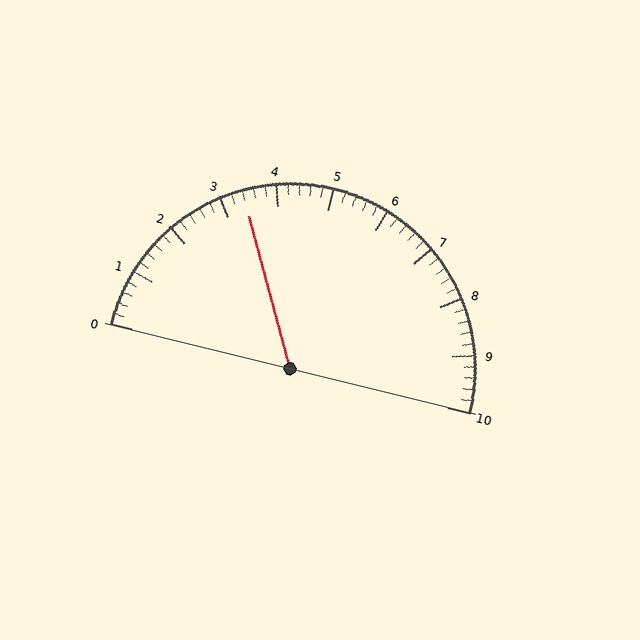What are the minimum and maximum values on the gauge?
The gauge ranges from 0 to 10.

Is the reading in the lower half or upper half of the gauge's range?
The reading is in the lower half of the range (0 to 10).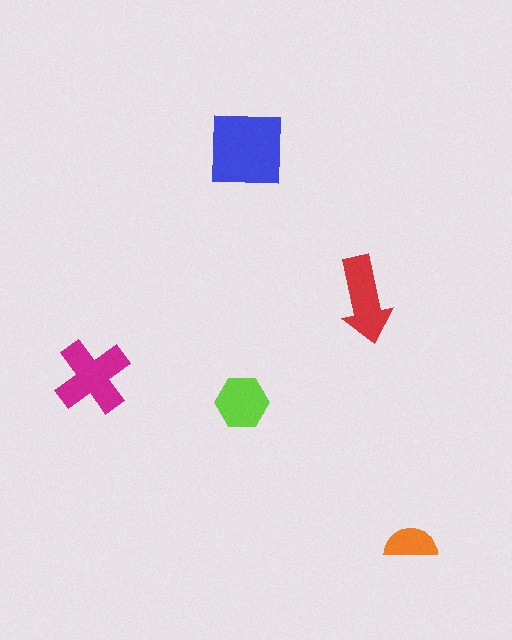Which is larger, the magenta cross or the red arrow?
The magenta cross.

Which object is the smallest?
The orange semicircle.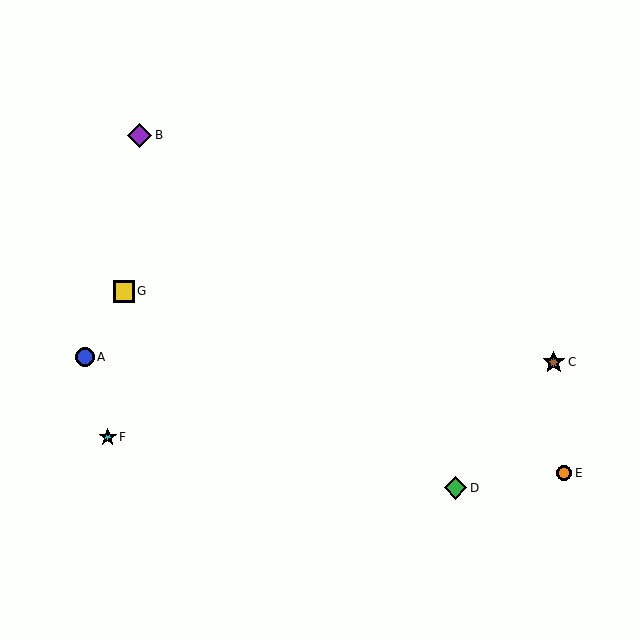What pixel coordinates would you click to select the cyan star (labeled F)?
Click at (108, 437) to select the cyan star F.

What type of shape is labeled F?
Shape F is a cyan star.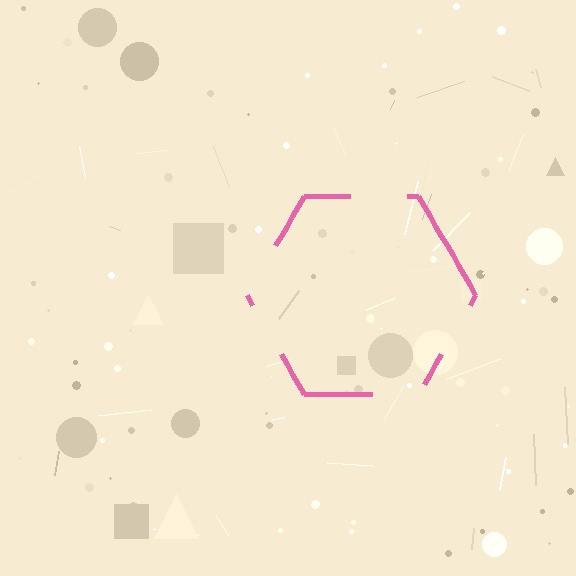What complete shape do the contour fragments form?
The contour fragments form a hexagon.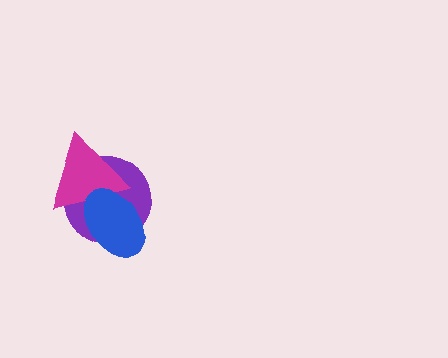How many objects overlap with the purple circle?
2 objects overlap with the purple circle.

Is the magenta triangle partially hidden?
Yes, it is partially covered by another shape.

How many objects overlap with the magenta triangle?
2 objects overlap with the magenta triangle.